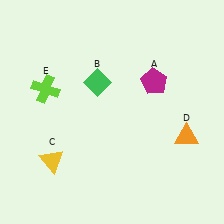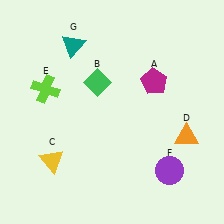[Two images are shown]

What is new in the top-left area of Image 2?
A teal triangle (G) was added in the top-left area of Image 2.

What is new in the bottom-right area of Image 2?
A purple circle (F) was added in the bottom-right area of Image 2.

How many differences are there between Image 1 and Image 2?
There are 2 differences between the two images.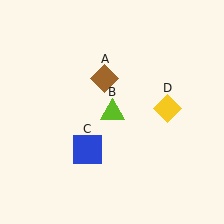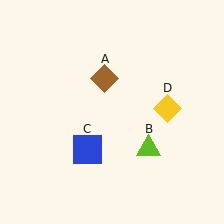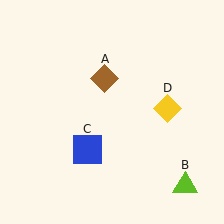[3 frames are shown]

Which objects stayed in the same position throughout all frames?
Brown diamond (object A) and blue square (object C) and yellow diamond (object D) remained stationary.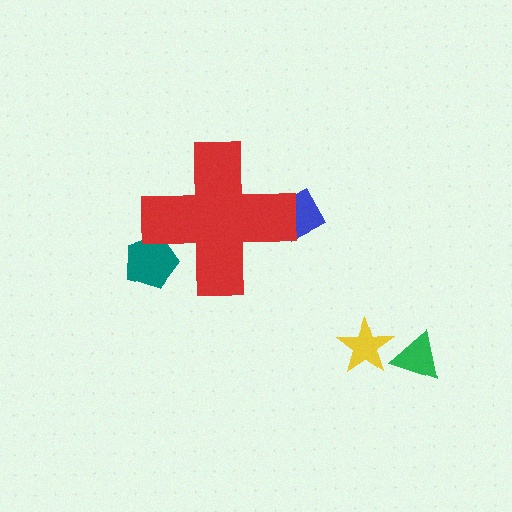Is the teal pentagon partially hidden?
Yes, the teal pentagon is partially hidden behind the red cross.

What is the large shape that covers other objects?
A red cross.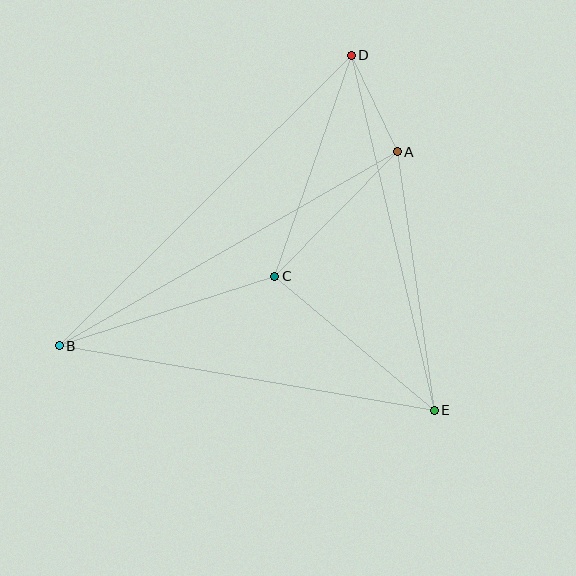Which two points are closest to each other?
Points A and D are closest to each other.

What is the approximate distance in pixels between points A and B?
The distance between A and B is approximately 390 pixels.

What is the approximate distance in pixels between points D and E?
The distance between D and E is approximately 364 pixels.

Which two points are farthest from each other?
Points B and D are farthest from each other.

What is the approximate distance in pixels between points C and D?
The distance between C and D is approximately 233 pixels.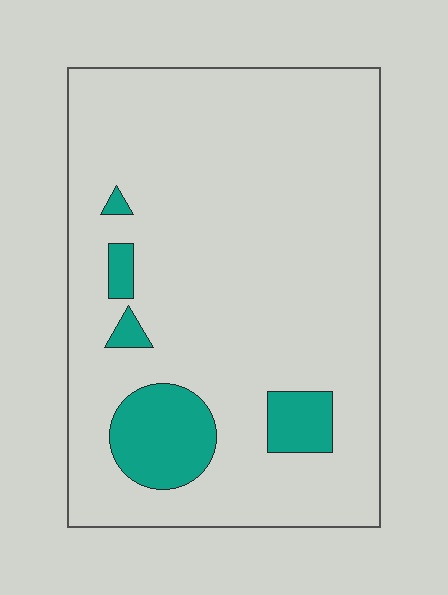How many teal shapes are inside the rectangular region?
5.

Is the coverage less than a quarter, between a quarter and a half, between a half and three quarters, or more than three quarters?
Less than a quarter.